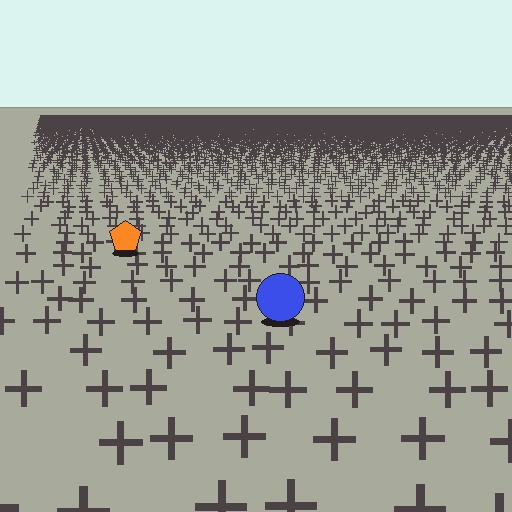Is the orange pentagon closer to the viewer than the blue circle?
No. The blue circle is closer — you can tell from the texture gradient: the ground texture is coarser near it.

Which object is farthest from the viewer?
The orange pentagon is farthest from the viewer. It appears smaller and the ground texture around it is denser.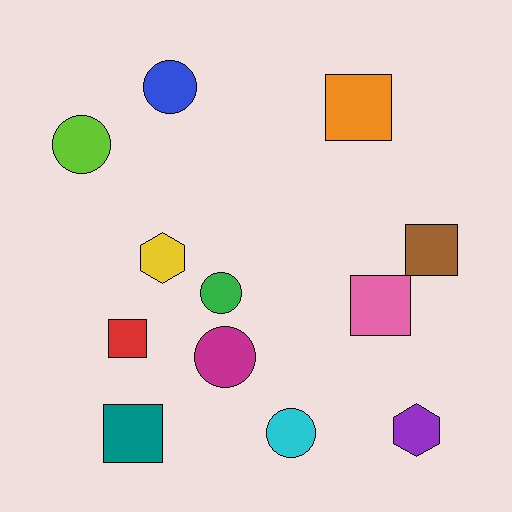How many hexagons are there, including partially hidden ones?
There are 2 hexagons.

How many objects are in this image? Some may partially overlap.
There are 12 objects.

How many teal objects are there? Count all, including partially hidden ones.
There is 1 teal object.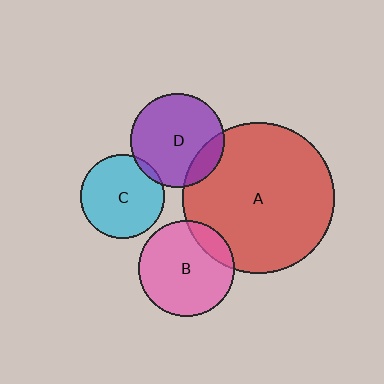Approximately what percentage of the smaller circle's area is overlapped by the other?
Approximately 15%.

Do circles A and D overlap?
Yes.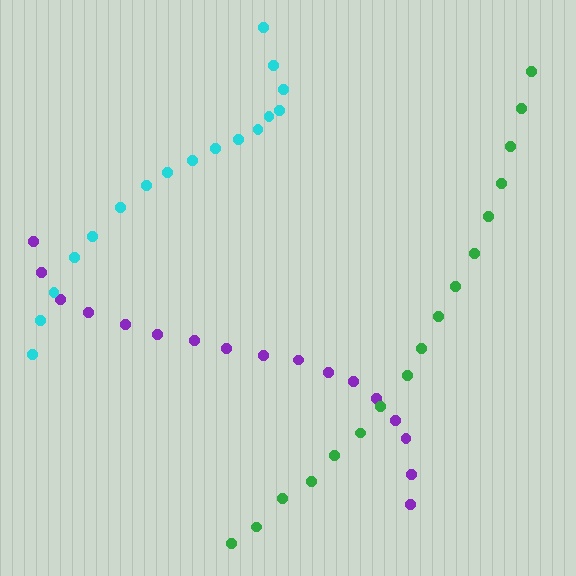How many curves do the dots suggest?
There are 3 distinct paths.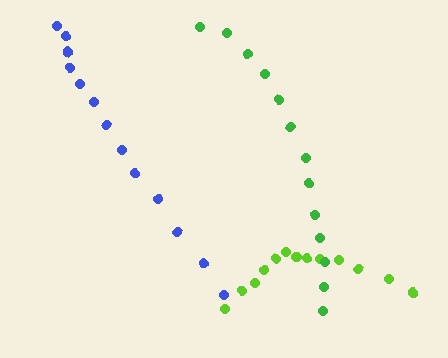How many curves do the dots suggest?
There are 3 distinct paths.